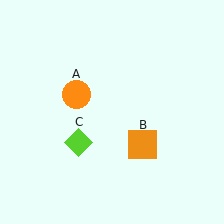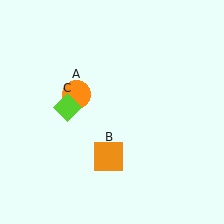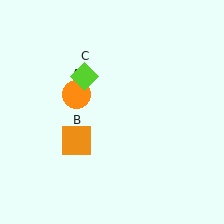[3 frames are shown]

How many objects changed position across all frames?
2 objects changed position: orange square (object B), lime diamond (object C).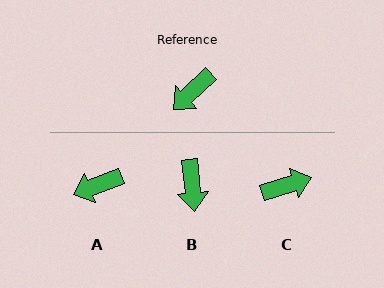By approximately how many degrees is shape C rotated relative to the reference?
Approximately 154 degrees counter-clockwise.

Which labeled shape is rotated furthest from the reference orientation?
C, about 154 degrees away.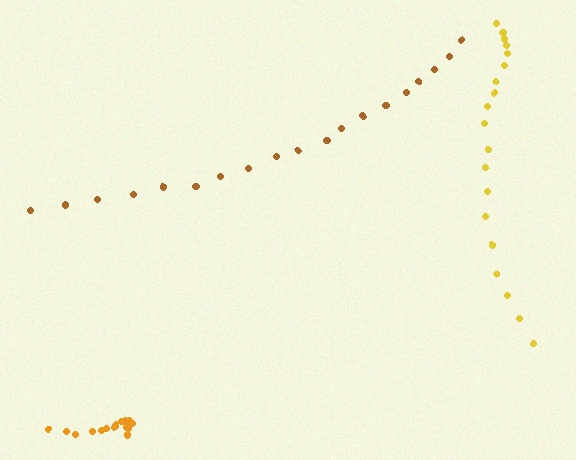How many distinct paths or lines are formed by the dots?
There are 3 distinct paths.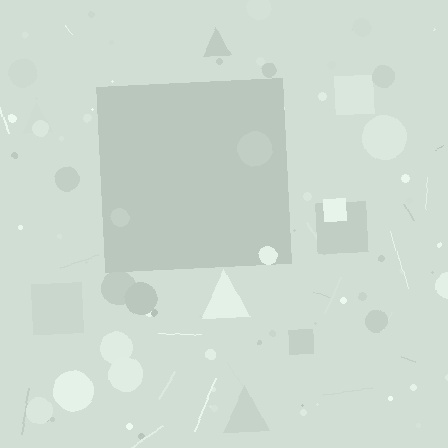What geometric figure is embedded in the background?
A square is embedded in the background.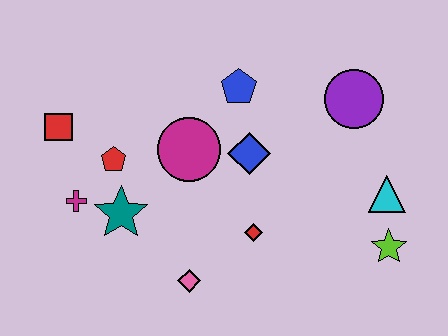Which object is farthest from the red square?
The lime star is farthest from the red square.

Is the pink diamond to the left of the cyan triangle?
Yes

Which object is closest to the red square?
The red pentagon is closest to the red square.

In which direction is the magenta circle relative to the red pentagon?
The magenta circle is to the right of the red pentagon.